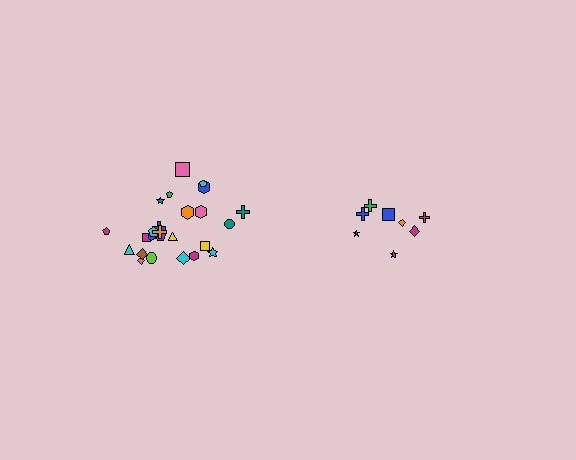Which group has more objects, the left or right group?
The left group.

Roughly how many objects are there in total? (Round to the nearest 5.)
Roughly 35 objects in total.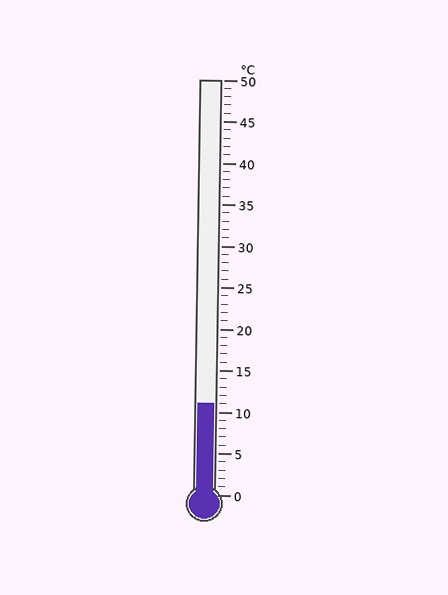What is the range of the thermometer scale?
The thermometer scale ranges from 0°C to 50°C.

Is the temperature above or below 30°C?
The temperature is below 30°C.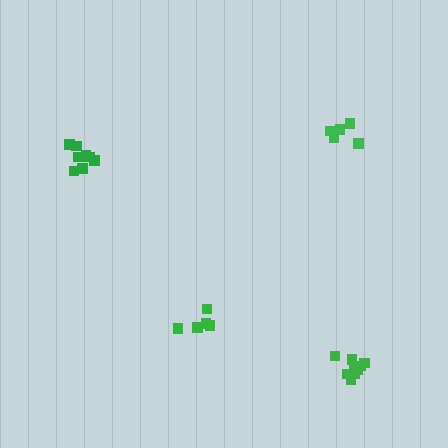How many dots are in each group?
Group 1: 5 dots, Group 2: 8 dots, Group 3: 9 dots, Group 4: 5 dots (27 total).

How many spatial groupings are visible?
There are 4 spatial groupings.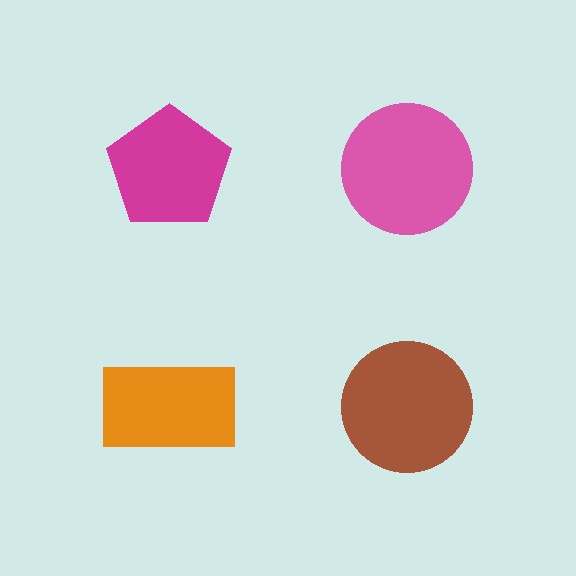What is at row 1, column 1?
A magenta pentagon.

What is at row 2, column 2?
A brown circle.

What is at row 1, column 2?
A pink circle.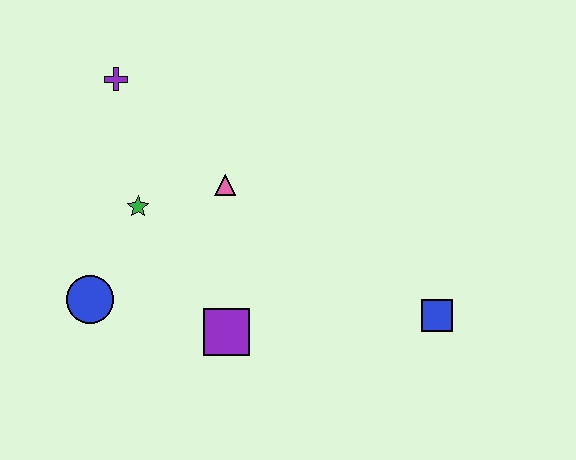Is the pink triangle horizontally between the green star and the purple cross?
No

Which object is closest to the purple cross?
The green star is closest to the purple cross.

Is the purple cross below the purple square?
No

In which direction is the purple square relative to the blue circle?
The purple square is to the right of the blue circle.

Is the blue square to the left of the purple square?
No